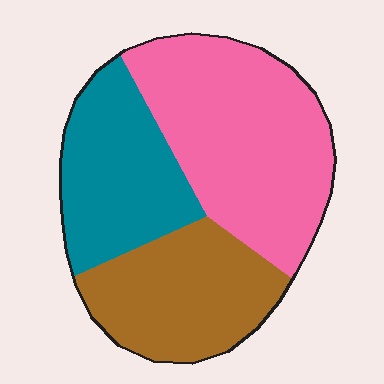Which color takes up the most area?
Pink, at roughly 45%.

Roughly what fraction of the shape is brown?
Brown takes up between a sixth and a third of the shape.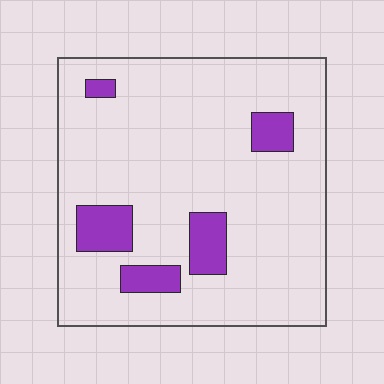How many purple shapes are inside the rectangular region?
5.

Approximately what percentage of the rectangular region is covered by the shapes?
Approximately 10%.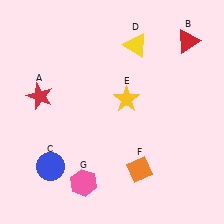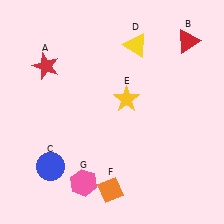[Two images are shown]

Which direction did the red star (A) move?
The red star (A) moved up.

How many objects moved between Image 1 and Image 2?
2 objects moved between the two images.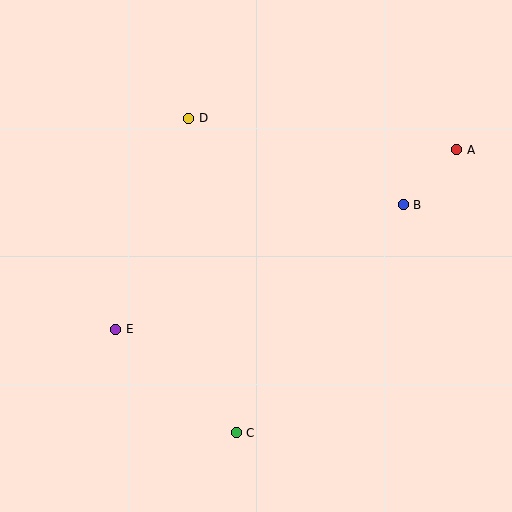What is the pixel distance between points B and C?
The distance between B and C is 282 pixels.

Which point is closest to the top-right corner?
Point A is closest to the top-right corner.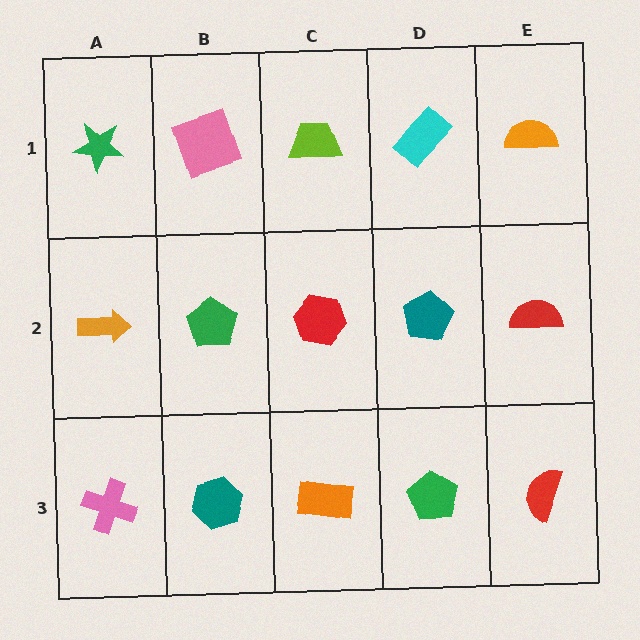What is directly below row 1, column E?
A red semicircle.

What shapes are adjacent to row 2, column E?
An orange semicircle (row 1, column E), a red semicircle (row 3, column E), a teal pentagon (row 2, column D).